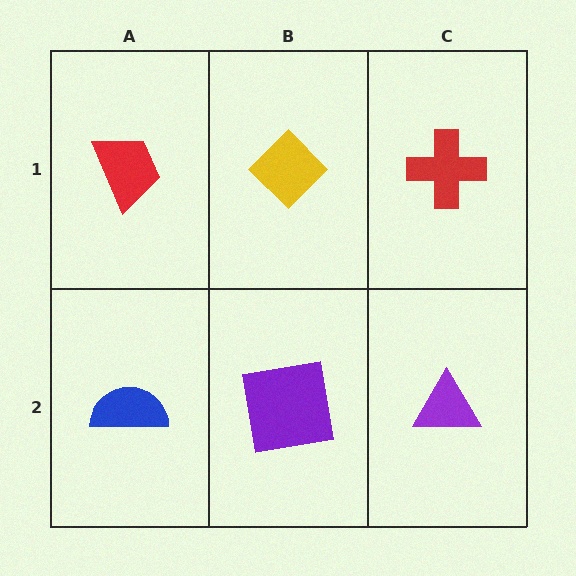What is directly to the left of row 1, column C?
A yellow diamond.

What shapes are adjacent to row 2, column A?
A red trapezoid (row 1, column A), a purple square (row 2, column B).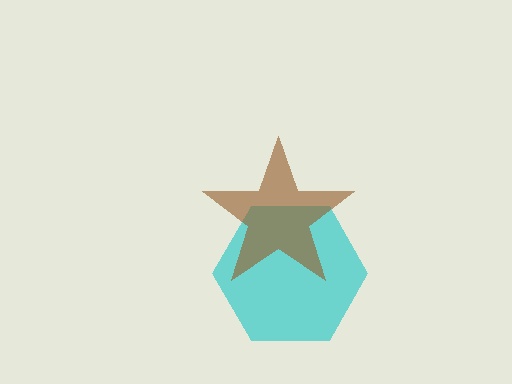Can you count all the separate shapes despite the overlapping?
Yes, there are 2 separate shapes.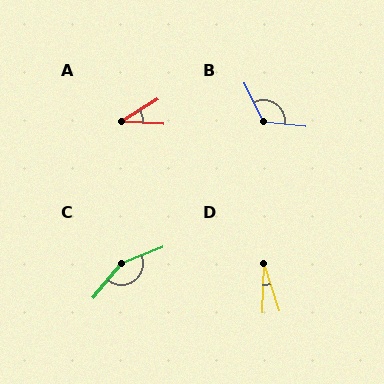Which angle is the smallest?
D, at approximately 20 degrees.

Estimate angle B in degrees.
Approximately 121 degrees.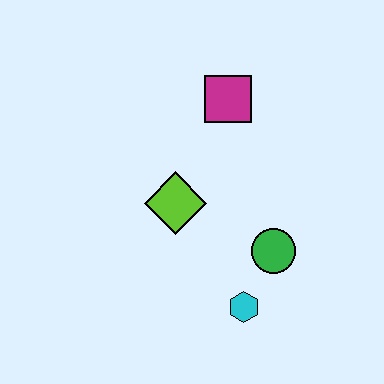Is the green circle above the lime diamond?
No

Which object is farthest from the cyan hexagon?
The magenta square is farthest from the cyan hexagon.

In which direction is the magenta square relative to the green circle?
The magenta square is above the green circle.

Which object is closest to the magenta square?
The lime diamond is closest to the magenta square.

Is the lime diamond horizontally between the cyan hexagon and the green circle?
No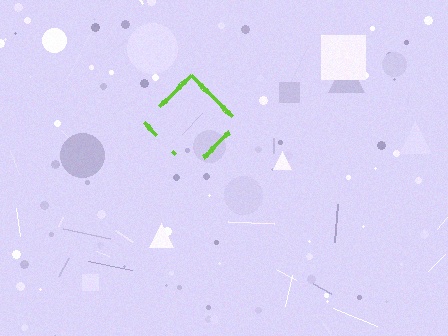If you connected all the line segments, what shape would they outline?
They would outline a diamond.